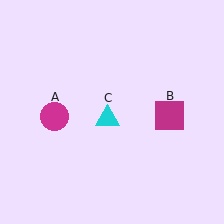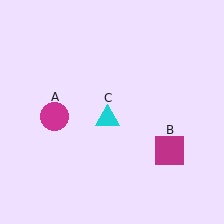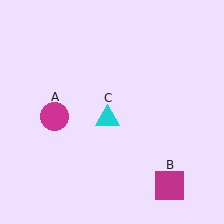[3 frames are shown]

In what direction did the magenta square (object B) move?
The magenta square (object B) moved down.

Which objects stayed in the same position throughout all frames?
Magenta circle (object A) and cyan triangle (object C) remained stationary.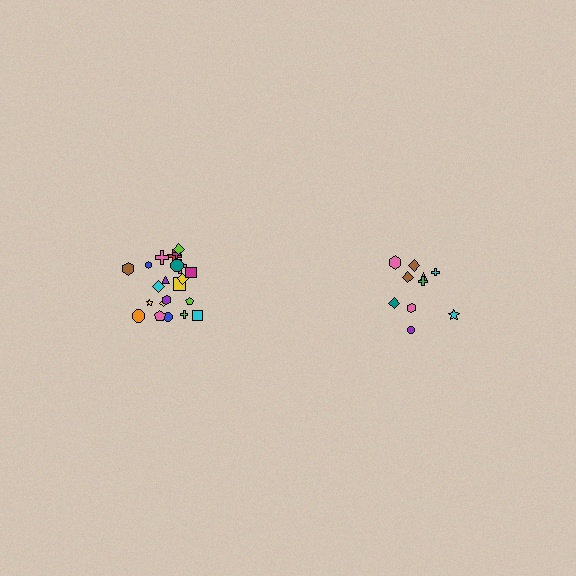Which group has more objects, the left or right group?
The left group.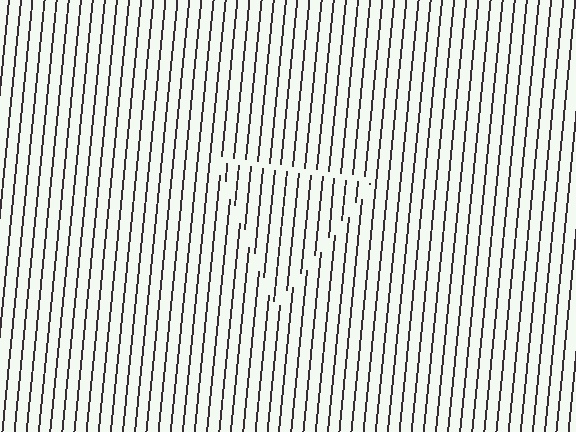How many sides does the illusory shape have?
3 sides — the line-ends trace a triangle.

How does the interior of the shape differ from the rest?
The interior of the shape contains the same grating, shifted by half a period — the contour is defined by the phase discontinuity where line-ends from the inner and outer gratings abut.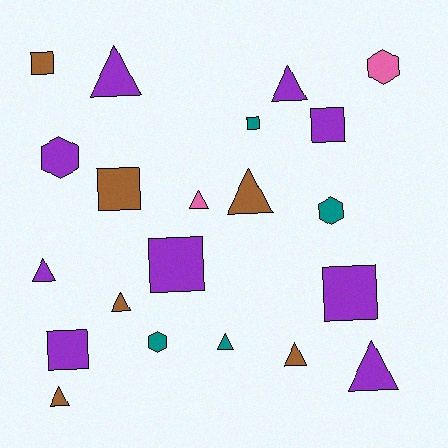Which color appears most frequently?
Purple, with 9 objects.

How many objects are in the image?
There are 21 objects.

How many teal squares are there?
There is 1 teal square.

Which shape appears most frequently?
Triangle, with 10 objects.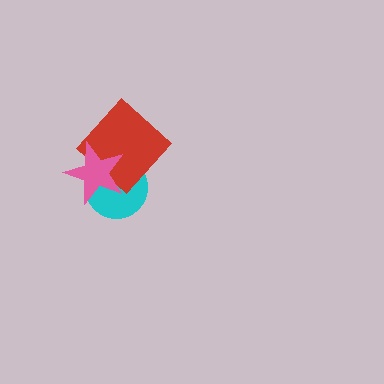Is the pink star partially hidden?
No, no other shape covers it.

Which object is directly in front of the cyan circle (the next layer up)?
The red diamond is directly in front of the cyan circle.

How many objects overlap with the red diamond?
2 objects overlap with the red diamond.